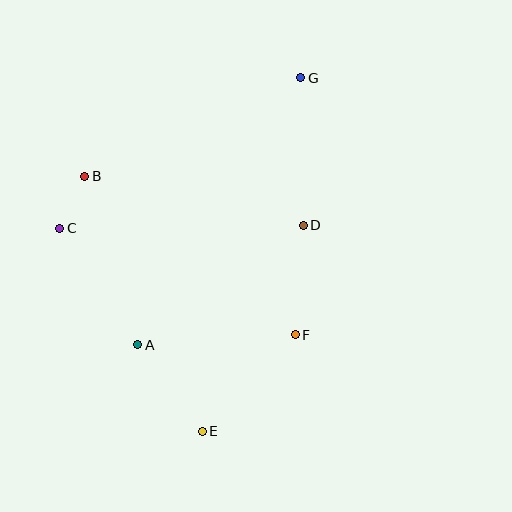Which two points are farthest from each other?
Points E and G are farthest from each other.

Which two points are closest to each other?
Points B and C are closest to each other.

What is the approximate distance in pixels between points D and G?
The distance between D and G is approximately 148 pixels.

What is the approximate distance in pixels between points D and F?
The distance between D and F is approximately 109 pixels.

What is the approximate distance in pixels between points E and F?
The distance between E and F is approximately 134 pixels.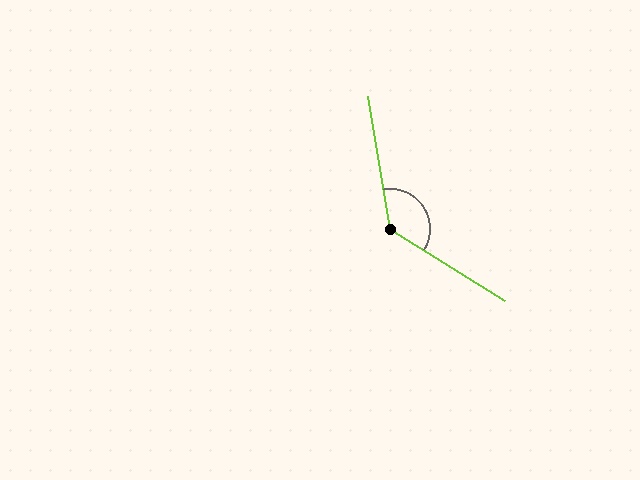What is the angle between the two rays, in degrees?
Approximately 131 degrees.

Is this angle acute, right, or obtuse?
It is obtuse.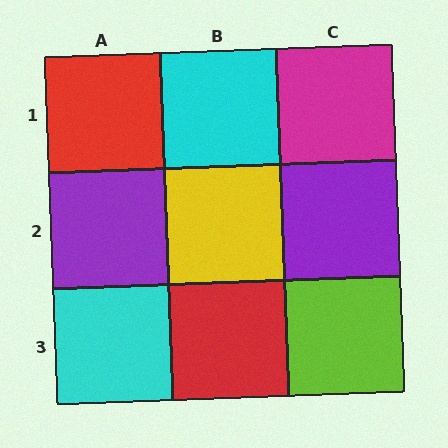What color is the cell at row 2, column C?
Purple.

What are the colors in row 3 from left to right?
Cyan, red, lime.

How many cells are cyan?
2 cells are cyan.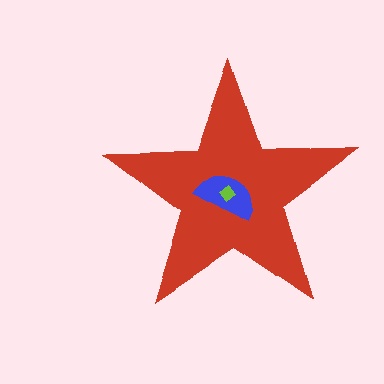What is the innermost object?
The lime diamond.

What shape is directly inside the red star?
The blue semicircle.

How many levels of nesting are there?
3.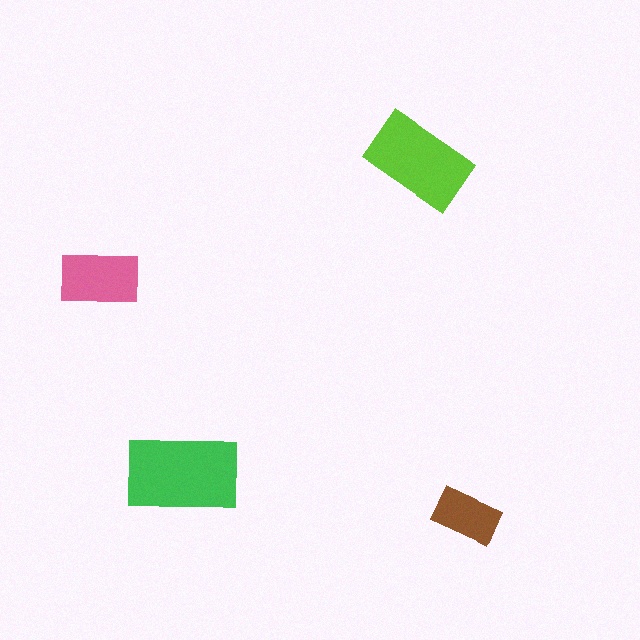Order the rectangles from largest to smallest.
the green one, the lime one, the pink one, the brown one.